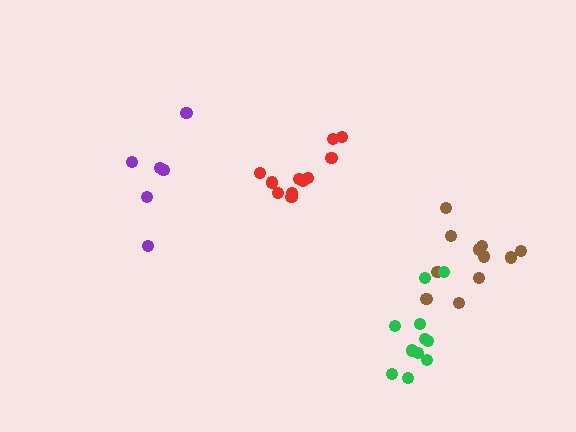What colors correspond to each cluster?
The clusters are colored: purple, brown, red, green.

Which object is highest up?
The red cluster is topmost.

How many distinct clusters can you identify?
There are 4 distinct clusters.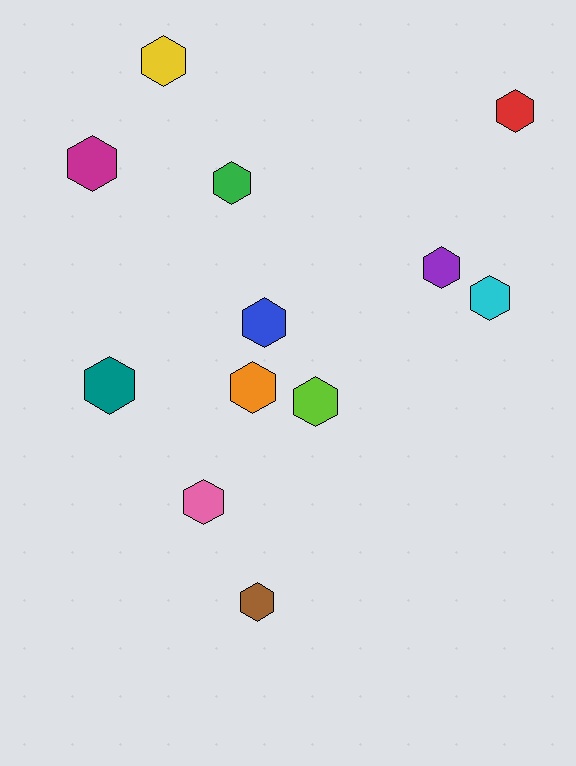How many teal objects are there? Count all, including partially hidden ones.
There is 1 teal object.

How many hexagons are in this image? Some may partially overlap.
There are 12 hexagons.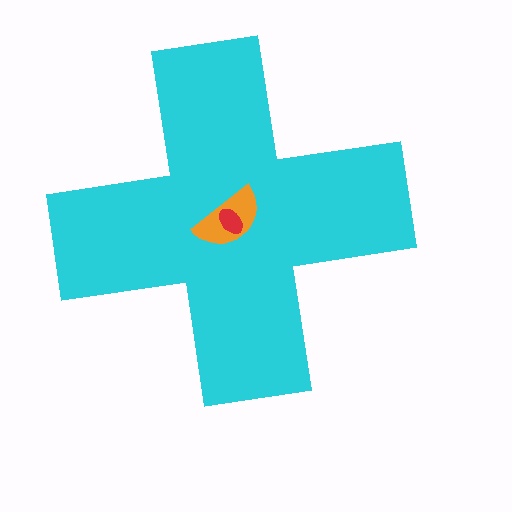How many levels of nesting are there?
3.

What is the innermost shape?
The red ellipse.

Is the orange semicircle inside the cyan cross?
Yes.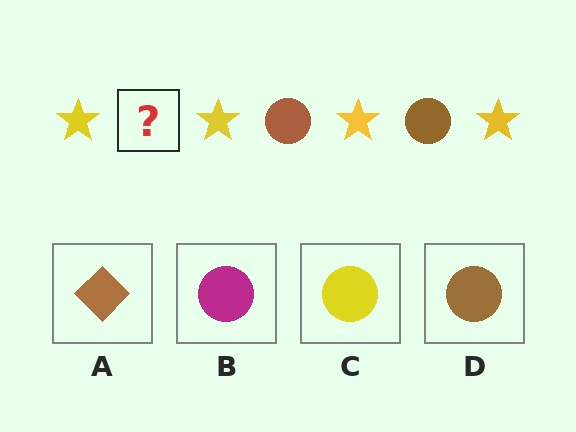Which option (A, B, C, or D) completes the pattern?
D.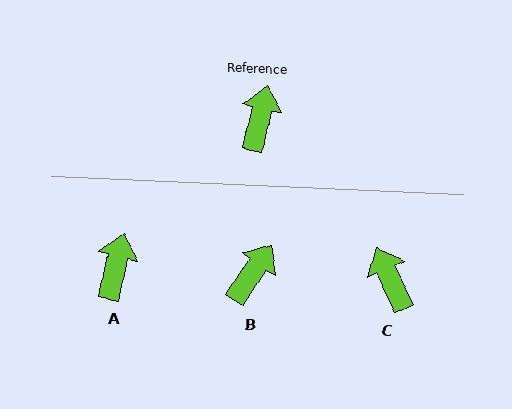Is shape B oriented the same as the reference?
No, it is off by about 21 degrees.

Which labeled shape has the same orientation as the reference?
A.